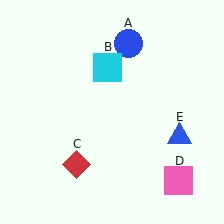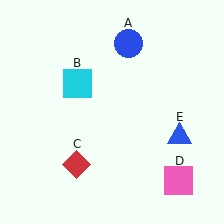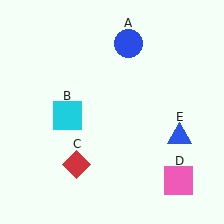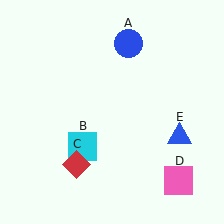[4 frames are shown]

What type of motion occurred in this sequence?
The cyan square (object B) rotated counterclockwise around the center of the scene.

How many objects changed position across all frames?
1 object changed position: cyan square (object B).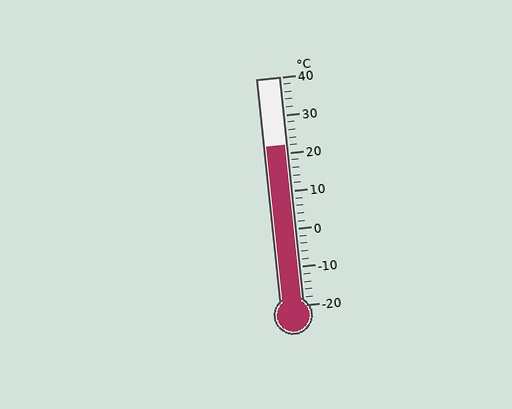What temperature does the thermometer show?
The thermometer shows approximately 22°C.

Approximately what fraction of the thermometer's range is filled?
The thermometer is filled to approximately 70% of its range.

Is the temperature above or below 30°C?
The temperature is below 30°C.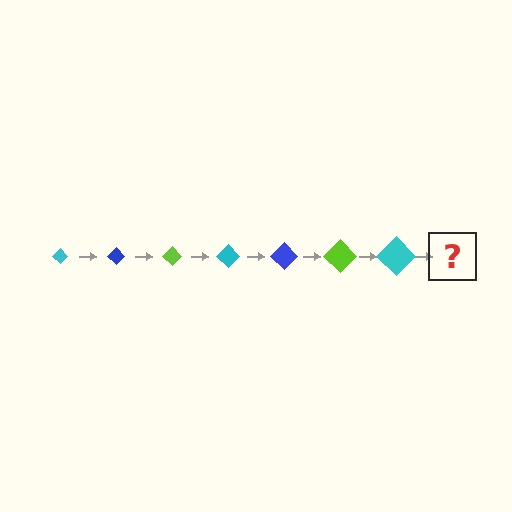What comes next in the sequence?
The next element should be a blue diamond, larger than the previous one.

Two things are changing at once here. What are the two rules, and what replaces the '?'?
The two rules are that the diamond grows larger each step and the color cycles through cyan, blue, and lime. The '?' should be a blue diamond, larger than the previous one.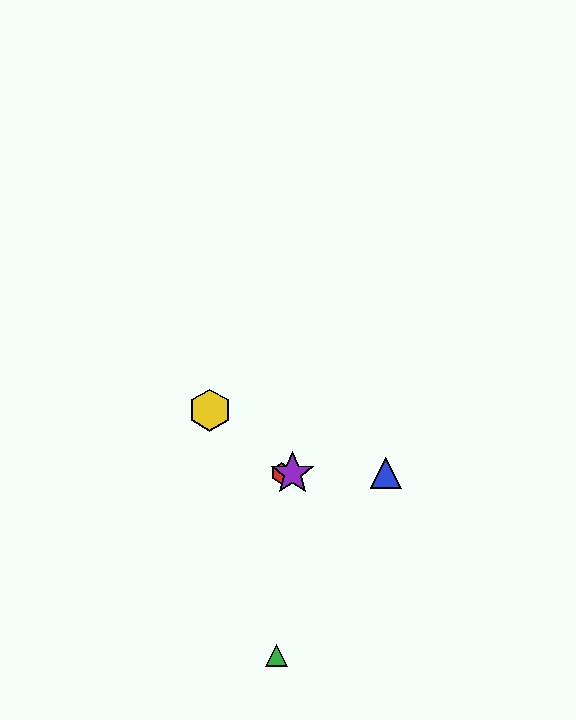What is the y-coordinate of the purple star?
The purple star is at y≈473.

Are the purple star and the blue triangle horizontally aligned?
Yes, both are at y≈473.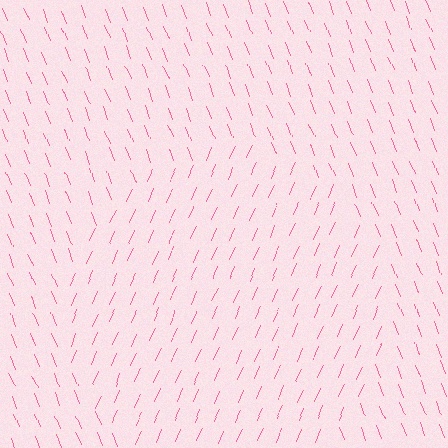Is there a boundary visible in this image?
Yes, there is a texture boundary formed by a change in line orientation.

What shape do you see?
I see a circle.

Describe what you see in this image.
The image is filled with small pink line segments. A circle region in the image has lines oriented differently from the surrounding lines, creating a visible texture boundary.